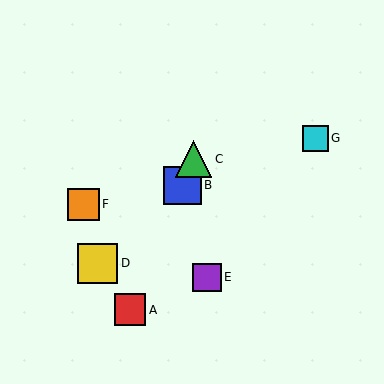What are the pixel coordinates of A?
Object A is at (130, 310).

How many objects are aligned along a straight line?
3 objects (A, B, C) are aligned along a straight line.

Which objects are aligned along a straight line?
Objects A, B, C are aligned along a straight line.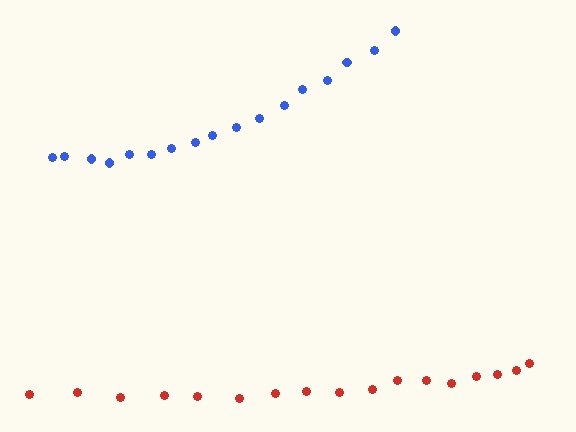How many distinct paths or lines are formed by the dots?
There are 2 distinct paths.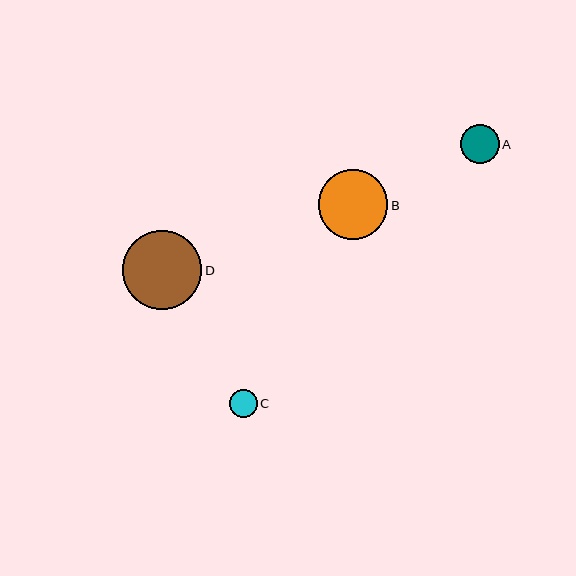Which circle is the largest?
Circle D is the largest with a size of approximately 79 pixels.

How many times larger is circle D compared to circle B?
Circle D is approximately 1.1 times the size of circle B.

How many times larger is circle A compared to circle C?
Circle A is approximately 1.4 times the size of circle C.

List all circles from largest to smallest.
From largest to smallest: D, B, A, C.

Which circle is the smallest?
Circle C is the smallest with a size of approximately 28 pixels.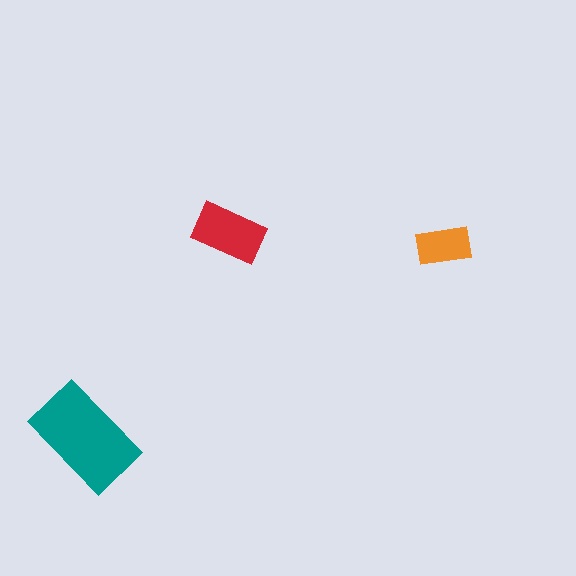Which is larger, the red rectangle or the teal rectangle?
The teal one.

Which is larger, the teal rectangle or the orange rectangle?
The teal one.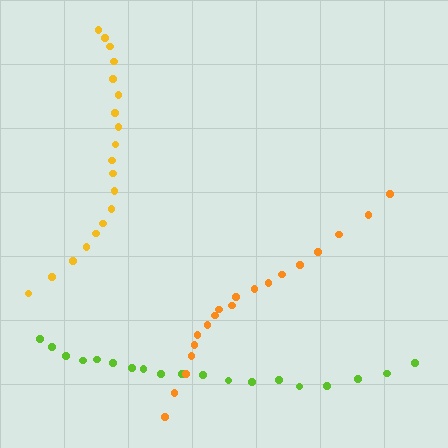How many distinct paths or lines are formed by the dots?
There are 3 distinct paths.